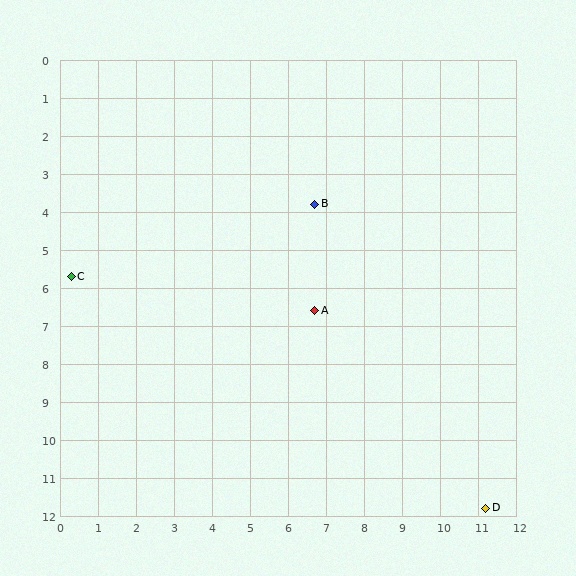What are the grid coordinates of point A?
Point A is at approximately (6.7, 6.6).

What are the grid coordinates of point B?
Point B is at approximately (6.7, 3.8).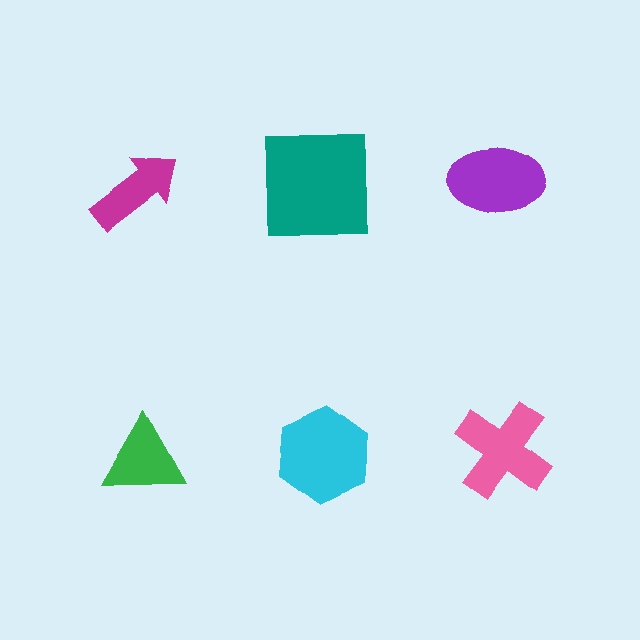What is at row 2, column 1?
A green triangle.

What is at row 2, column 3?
A pink cross.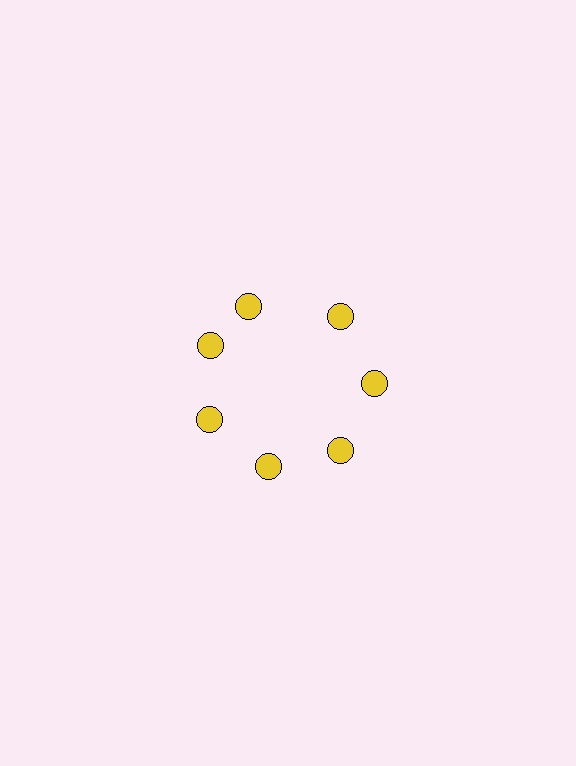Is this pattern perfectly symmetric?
No. The 7 yellow circles are arranged in a ring, but one element near the 12 o'clock position is rotated out of alignment along the ring, breaking the 7-fold rotational symmetry.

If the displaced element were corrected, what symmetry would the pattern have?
It would have 7-fold rotational symmetry — the pattern would map onto itself every 51 degrees.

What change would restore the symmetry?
The symmetry would be restored by rotating it back into even spacing with its neighbors so that all 7 circles sit at equal angles and equal distance from the center.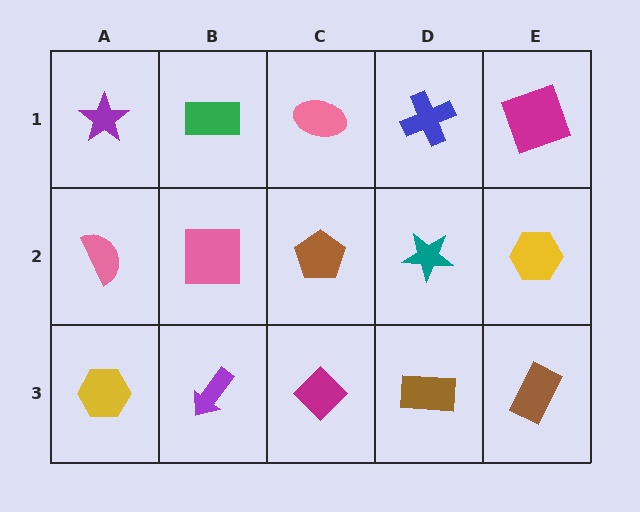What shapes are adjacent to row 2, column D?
A blue cross (row 1, column D), a brown rectangle (row 3, column D), a brown pentagon (row 2, column C), a yellow hexagon (row 2, column E).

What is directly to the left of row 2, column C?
A pink square.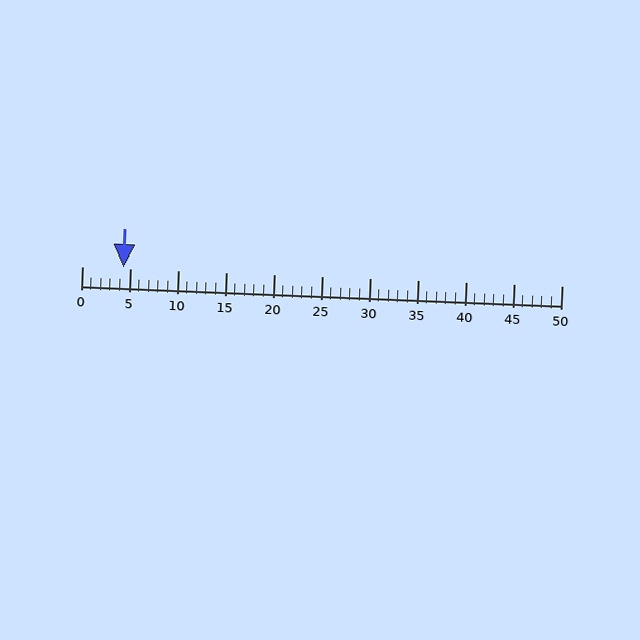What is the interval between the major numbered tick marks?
The major tick marks are spaced 5 units apart.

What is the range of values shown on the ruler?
The ruler shows values from 0 to 50.